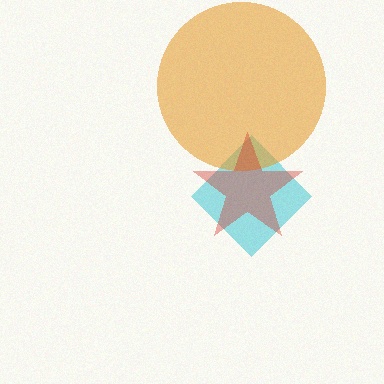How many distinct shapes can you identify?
There are 3 distinct shapes: a cyan diamond, an orange circle, a red star.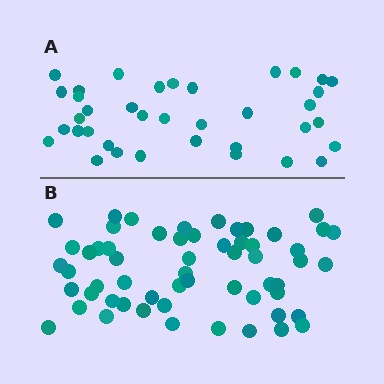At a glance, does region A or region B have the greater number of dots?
Region B (the bottom region) has more dots.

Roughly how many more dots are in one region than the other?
Region B has approximately 20 more dots than region A.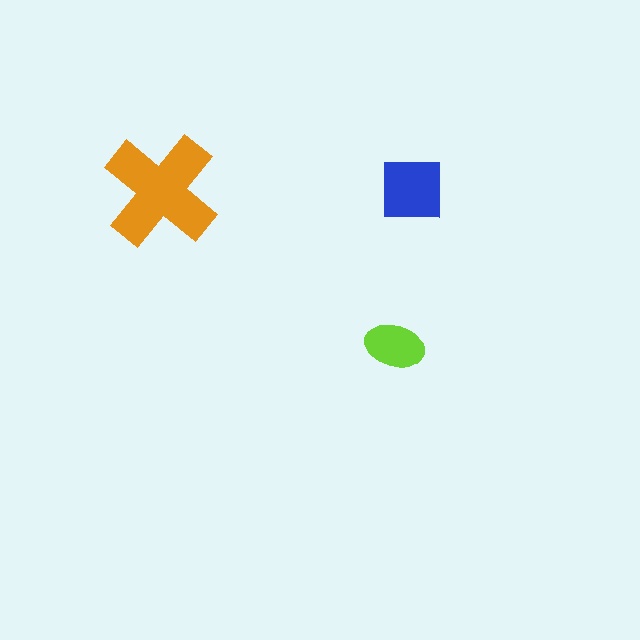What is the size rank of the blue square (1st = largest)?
2nd.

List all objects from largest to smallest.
The orange cross, the blue square, the lime ellipse.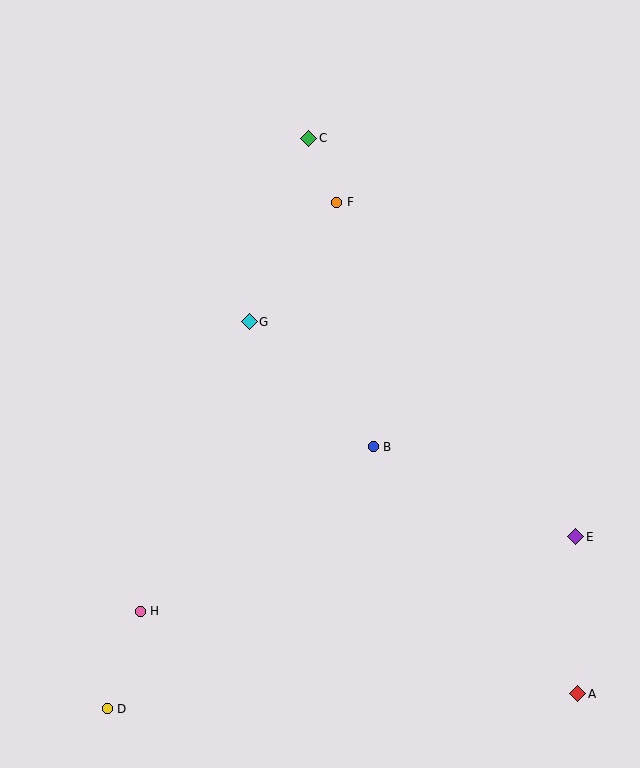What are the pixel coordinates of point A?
Point A is at (578, 694).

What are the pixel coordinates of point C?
Point C is at (309, 138).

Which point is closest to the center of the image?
Point B at (373, 447) is closest to the center.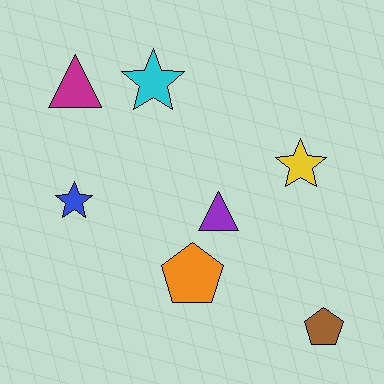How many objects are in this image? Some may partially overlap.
There are 7 objects.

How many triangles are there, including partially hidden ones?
There are 2 triangles.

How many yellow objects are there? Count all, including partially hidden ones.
There is 1 yellow object.